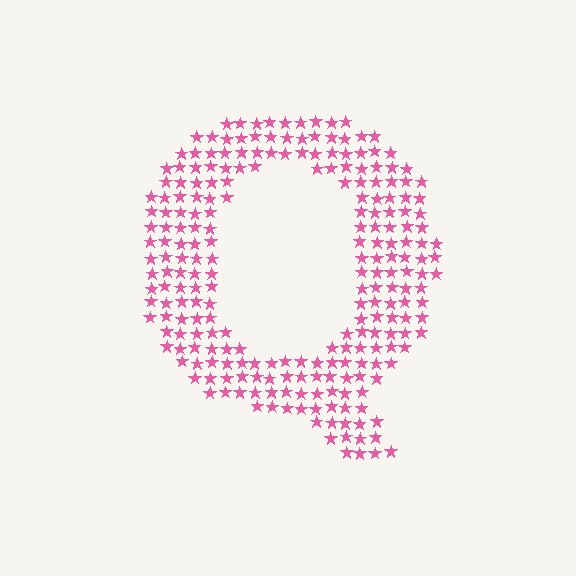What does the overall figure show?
The overall figure shows the letter Q.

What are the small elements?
The small elements are stars.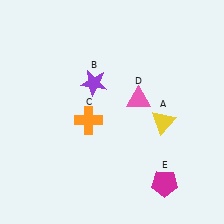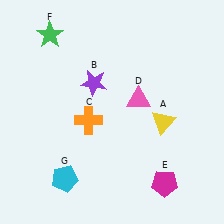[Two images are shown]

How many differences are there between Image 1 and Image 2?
There are 2 differences between the two images.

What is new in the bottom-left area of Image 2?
A cyan pentagon (G) was added in the bottom-left area of Image 2.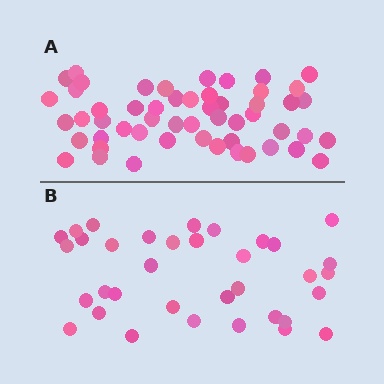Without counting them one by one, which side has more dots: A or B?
Region A (the top region) has more dots.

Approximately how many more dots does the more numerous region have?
Region A has approximately 20 more dots than region B.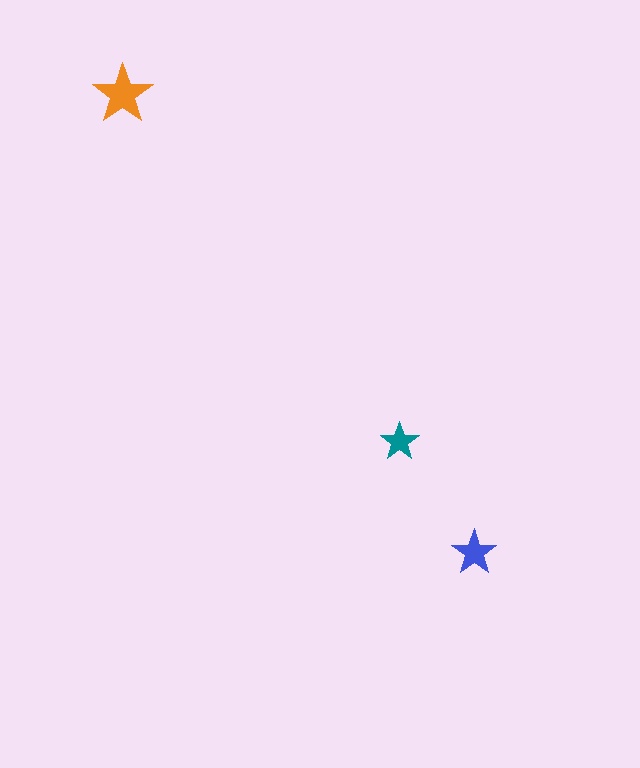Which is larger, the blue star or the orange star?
The orange one.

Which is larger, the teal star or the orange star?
The orange one.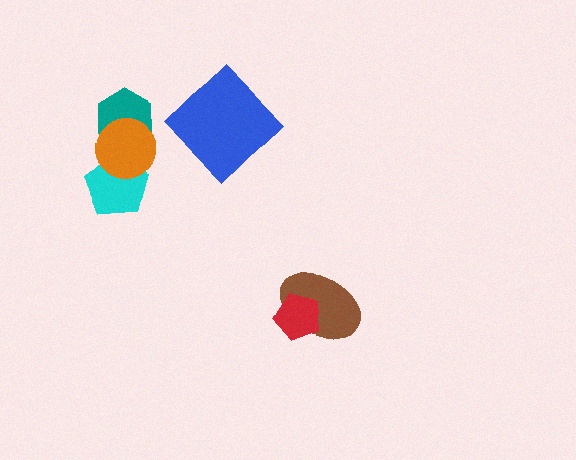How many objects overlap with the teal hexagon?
1 object overlaps with the teal hexagon.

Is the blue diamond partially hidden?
No, no other shape covers it.